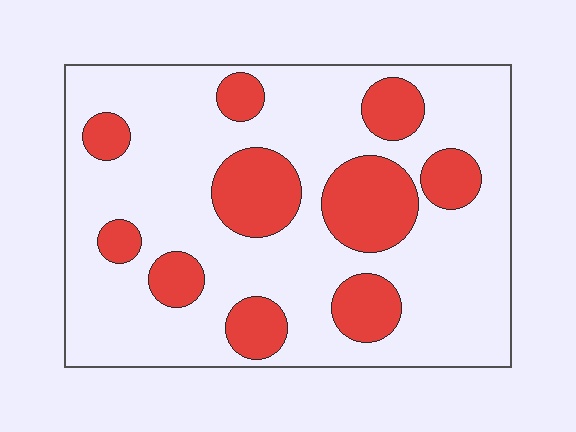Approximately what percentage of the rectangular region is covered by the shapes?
Approximately 25%.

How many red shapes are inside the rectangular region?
10.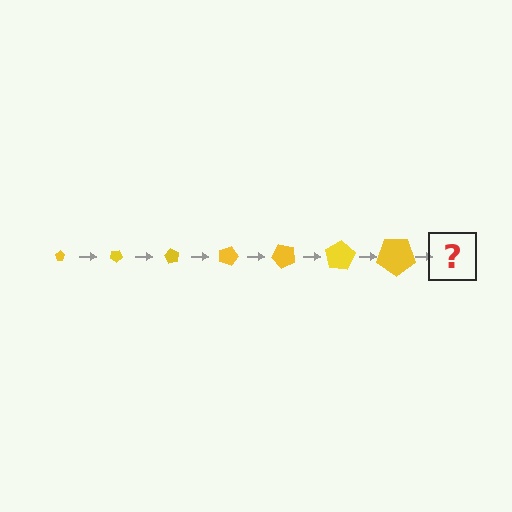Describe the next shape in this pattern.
It should be a pentagon, larger than the previous one and rotated 210 degrees from the start.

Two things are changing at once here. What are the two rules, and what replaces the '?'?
The two rules are that the pentagon grows larger each step and it rotates 30 degrees each step. The '?' should be a pentagon, larger than the previous one and rotated 210 degrees from the start.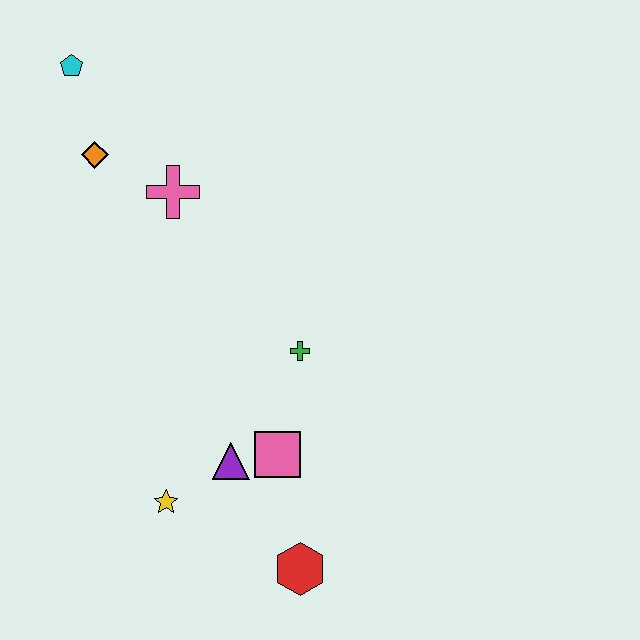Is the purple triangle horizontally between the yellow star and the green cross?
Yes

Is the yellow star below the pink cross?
Yes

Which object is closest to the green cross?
The pink square is closest to the green cross.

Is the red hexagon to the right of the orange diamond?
Yes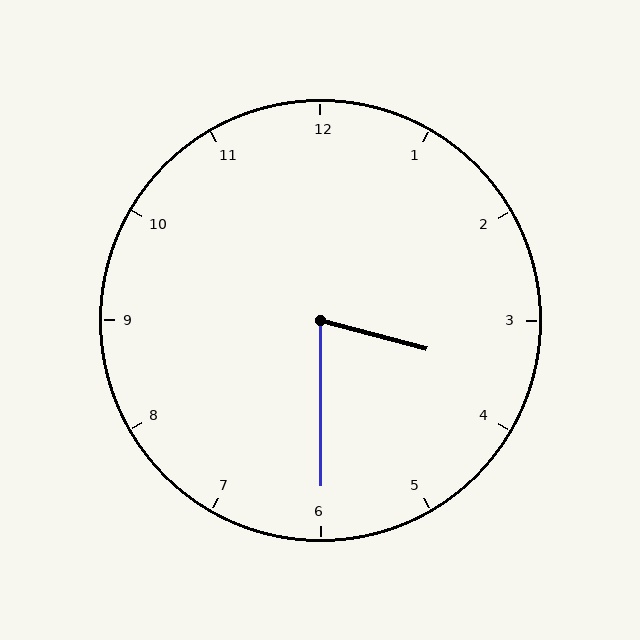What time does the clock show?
3:30.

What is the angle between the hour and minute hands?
Approximately 75 degrees.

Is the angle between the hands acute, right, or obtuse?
It is acute.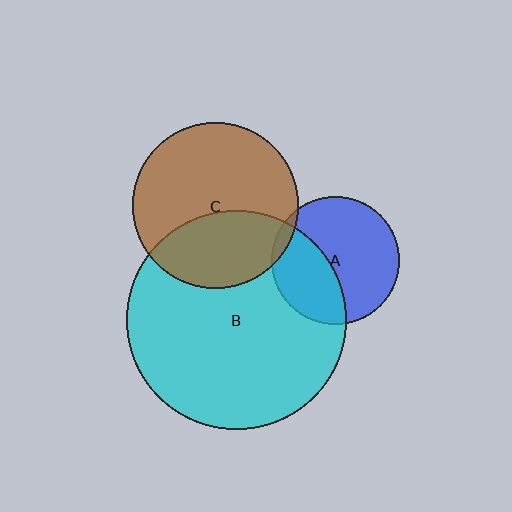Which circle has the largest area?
Circle B (cyan).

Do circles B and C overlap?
Yes.